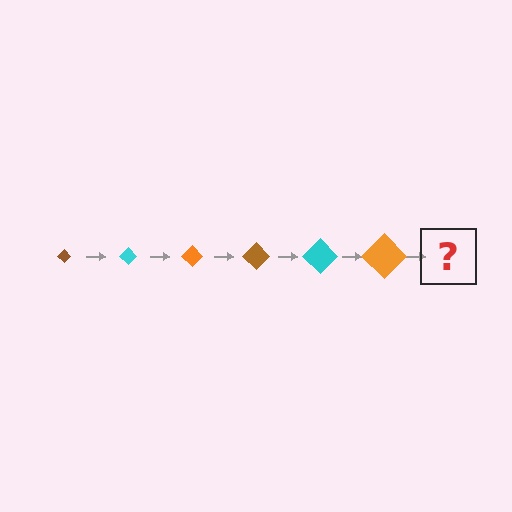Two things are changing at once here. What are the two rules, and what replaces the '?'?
The two rules are that the diamond grows larger each step and the color cycles through brown, cyan, and orange. The '?' should be a brown diamond, larger than the previous one.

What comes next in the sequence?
The next element should be a brown diamond, larger than the previous one.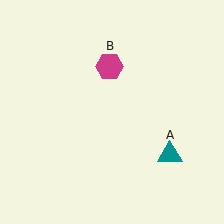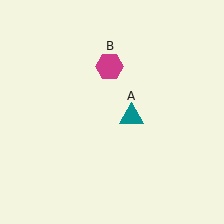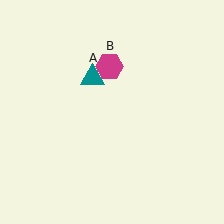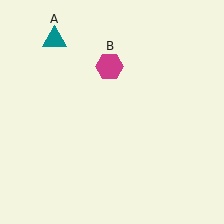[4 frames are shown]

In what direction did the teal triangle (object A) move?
The teal triangle (object A) moved up and to the left.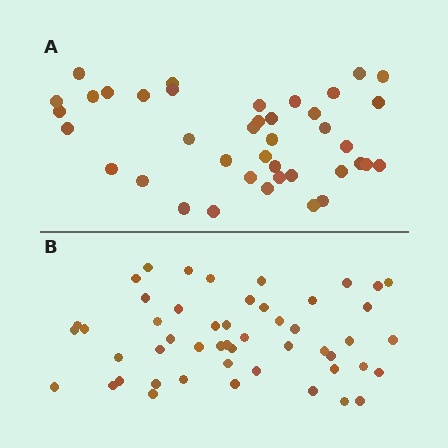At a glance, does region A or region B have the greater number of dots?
Region B (the bottom region) has more dots.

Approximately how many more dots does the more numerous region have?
Region B has roughly 10 or so more dots than region A.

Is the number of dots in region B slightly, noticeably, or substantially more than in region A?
Region B has noticeably more, but not dramatically so. The ratio is roughly 1.2 to 1.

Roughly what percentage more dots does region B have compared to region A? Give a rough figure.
About 25% more.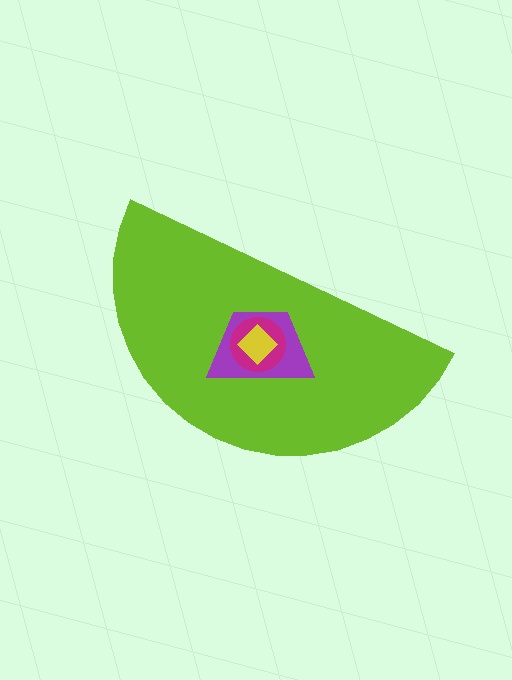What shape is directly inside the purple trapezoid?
The magenta circle.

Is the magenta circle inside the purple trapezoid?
Yes.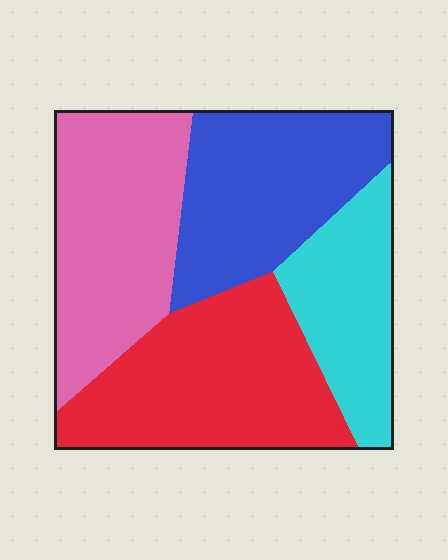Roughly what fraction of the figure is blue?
Blue covers about 25% of the figure.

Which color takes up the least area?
Cyan, at roughly 20%.